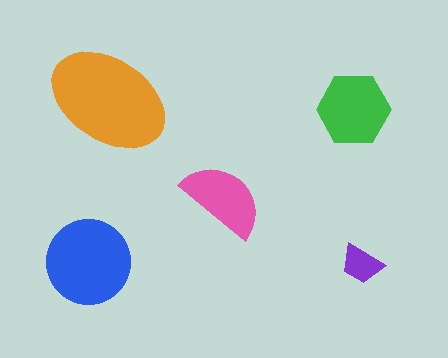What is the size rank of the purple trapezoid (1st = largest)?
5th.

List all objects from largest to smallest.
The orange ellipse, the blue circle, the green hexagon, the pink semicircle, the purple trapezoid.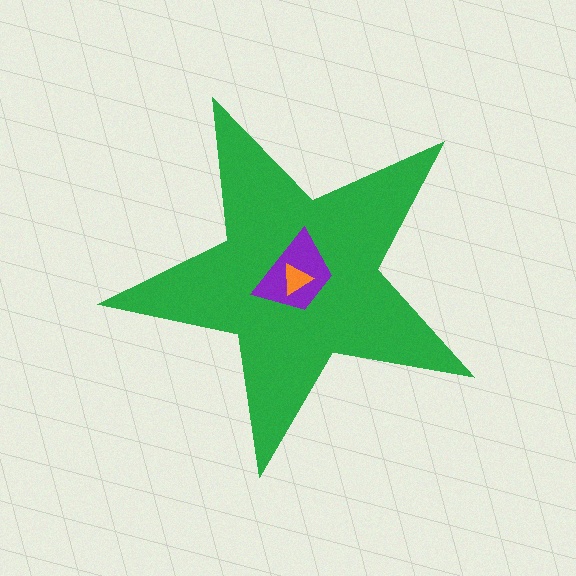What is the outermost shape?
The green star.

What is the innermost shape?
The orange triangle.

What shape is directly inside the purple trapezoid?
The orange triangle.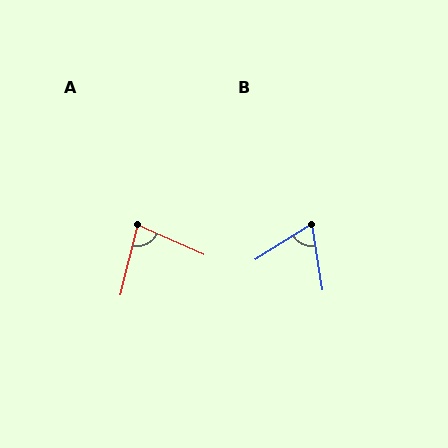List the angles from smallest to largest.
B (67°), A (80°).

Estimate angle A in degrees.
Approximately 80 degrees.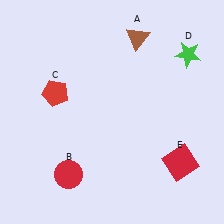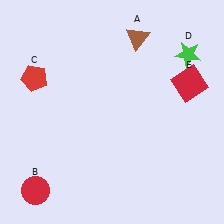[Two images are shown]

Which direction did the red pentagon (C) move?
The red pentagon (C) moved left.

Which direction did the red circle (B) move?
The red circle (B) moved left.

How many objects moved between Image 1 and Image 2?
3 objects moved between the two images.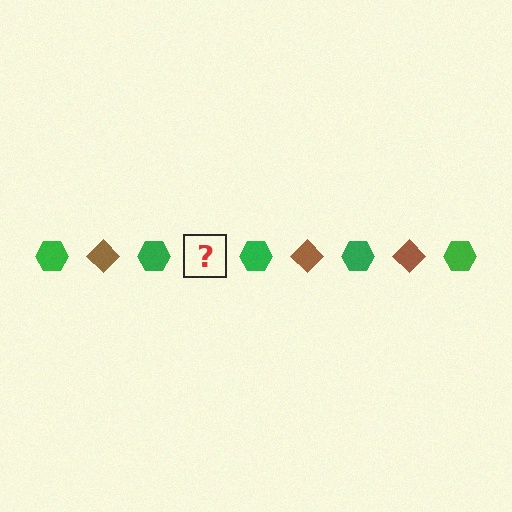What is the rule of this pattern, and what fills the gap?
The rule is that the pattern alternates between green hexagon and brown diamond. The gap should be filled with a brown diamond.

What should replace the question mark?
The question mark should be replaced with a brown diamond.